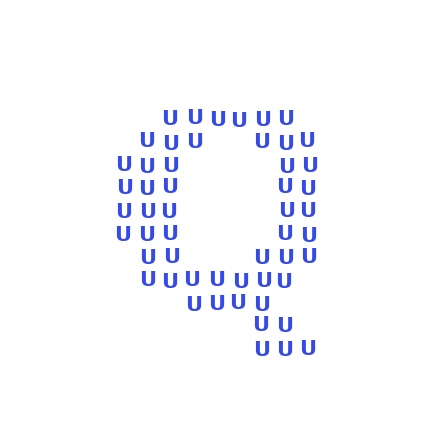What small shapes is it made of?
It is made of small letter U's.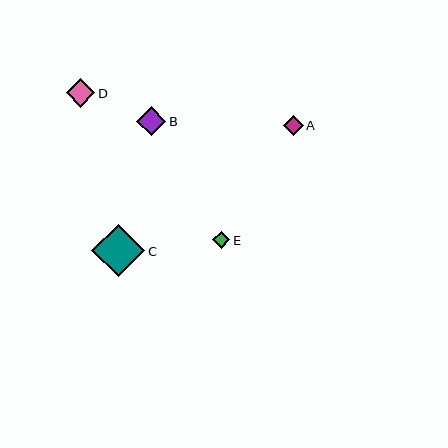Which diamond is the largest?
Diamond C is the largest with a size of approximately 53 pixels.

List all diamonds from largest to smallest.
From largest to smallest: C, B, D, A, E.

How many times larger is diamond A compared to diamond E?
Diamond A is approximately 1.2 times the size of diamond E.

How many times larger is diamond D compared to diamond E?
Diamond D is approximately 1.7 times the size of diamond E.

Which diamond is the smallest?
Diamond E is the smallest with a size of approximately 17 pixels.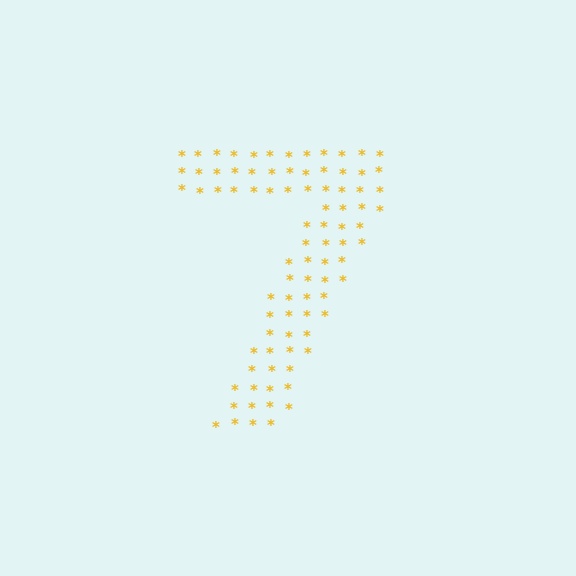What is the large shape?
The large shape is the digit 7.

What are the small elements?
The small elements are asterisks.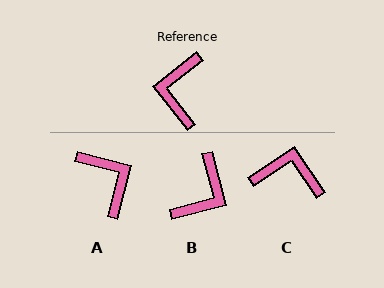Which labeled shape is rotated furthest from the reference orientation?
B, about 156 degrees away.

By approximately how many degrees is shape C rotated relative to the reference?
Approximately 94 degrees clockwise.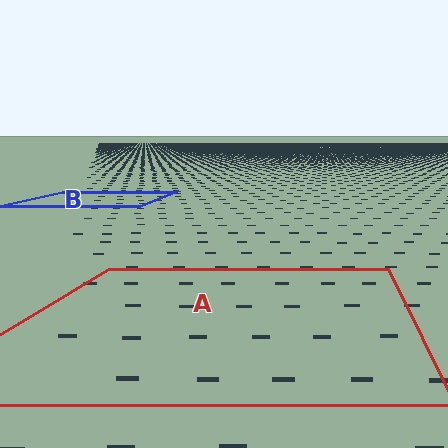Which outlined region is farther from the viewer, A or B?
Region B is farther from the viewer — the texture elements inside it appear smaller and more densely packed.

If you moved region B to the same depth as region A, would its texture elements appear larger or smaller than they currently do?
They would appear larger. At a closer depth, the same texture elements are projected at a bigger on-screen size.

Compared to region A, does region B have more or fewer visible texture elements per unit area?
Region B has more texture elements per unit area — they are packed more densely because it is farther away.